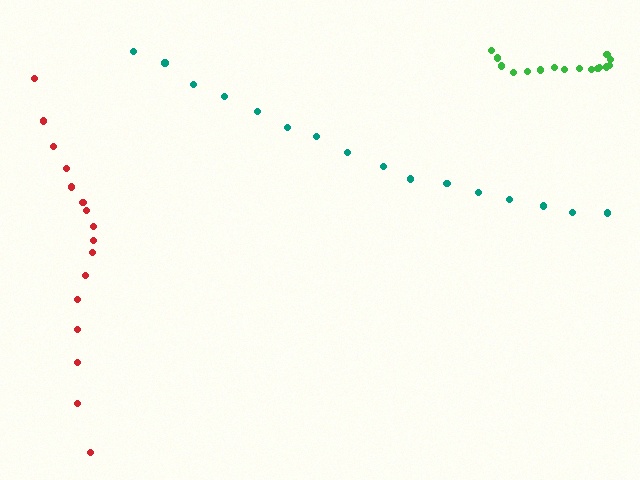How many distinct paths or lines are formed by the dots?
There are 3 distinct paths.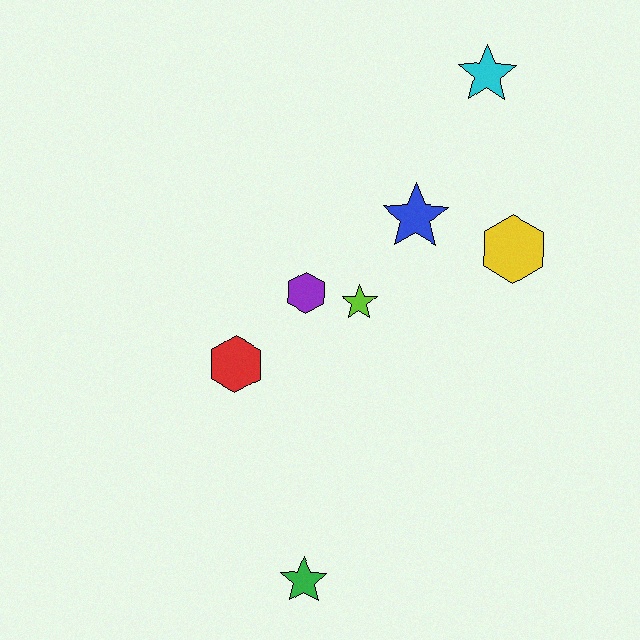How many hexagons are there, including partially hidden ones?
There are 3 hexagons.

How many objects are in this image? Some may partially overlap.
There are 7 objects.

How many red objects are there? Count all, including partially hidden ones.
There is 1 red object.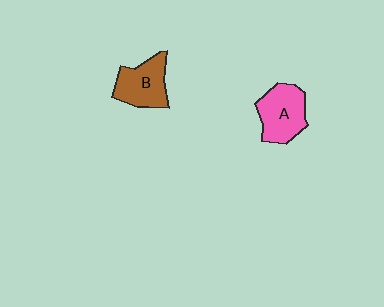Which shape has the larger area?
Shape A (pink).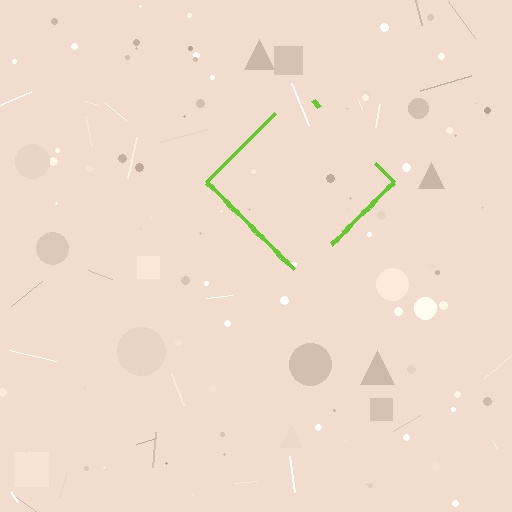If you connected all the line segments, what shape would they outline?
They would outline a diamond.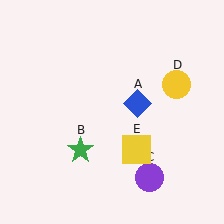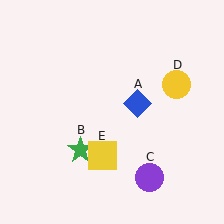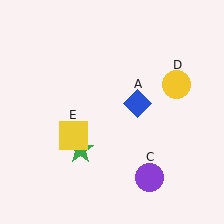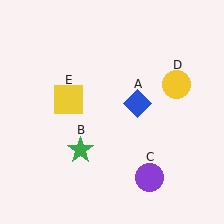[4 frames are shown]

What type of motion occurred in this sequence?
The yellow square (object E) rotated clockwise around the center of the scene.